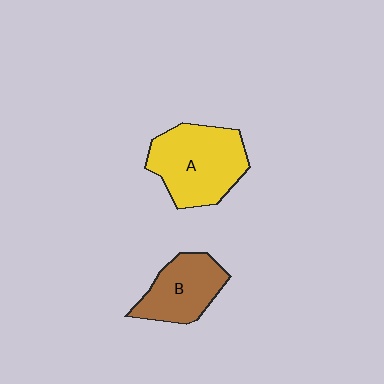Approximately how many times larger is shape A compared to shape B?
Approximately 1.4 times.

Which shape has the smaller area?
Shape B (brown).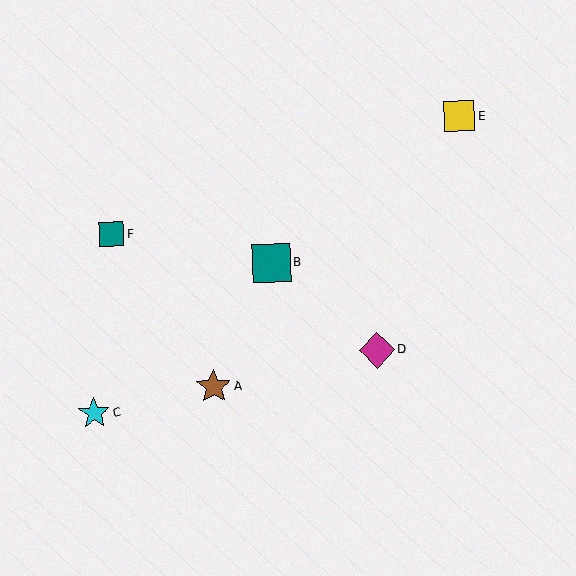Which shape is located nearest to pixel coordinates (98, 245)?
The teal square (labeled F) at (112, 234) is nearest to that location.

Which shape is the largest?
The teal square (labeled B) is the largest.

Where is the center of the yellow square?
The center of the yellow square is at (459, 116).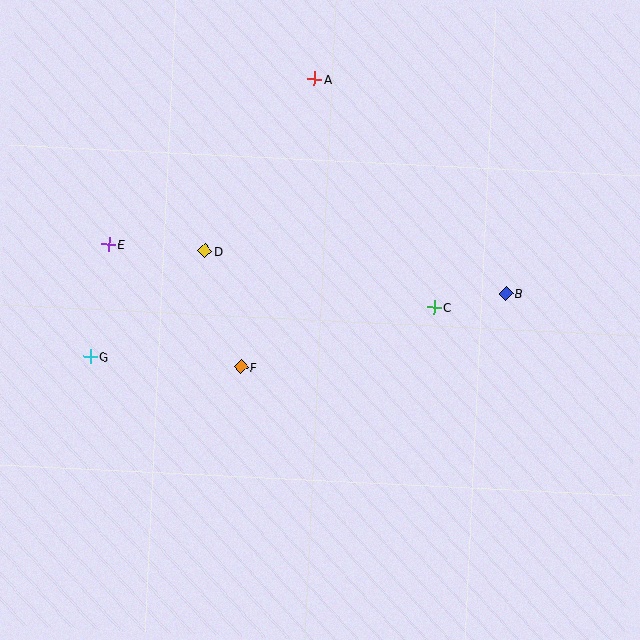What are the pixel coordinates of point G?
Point G is at (90, 356).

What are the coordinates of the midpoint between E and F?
The midpoint between E and F is at (175, 306).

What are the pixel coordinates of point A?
Point A is at (315, 79).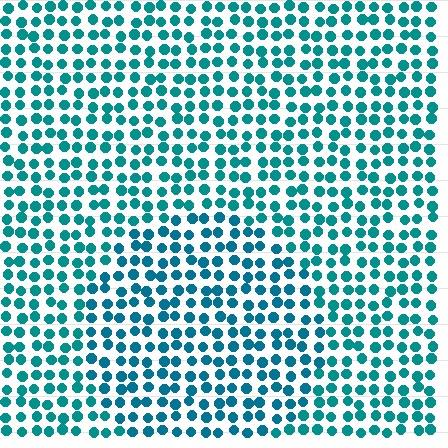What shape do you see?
I see a circle.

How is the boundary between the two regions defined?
The boundary is defined purely by a slight shift in hue (about 15 degrees). Spacing, size, and orientation are identical on both sides.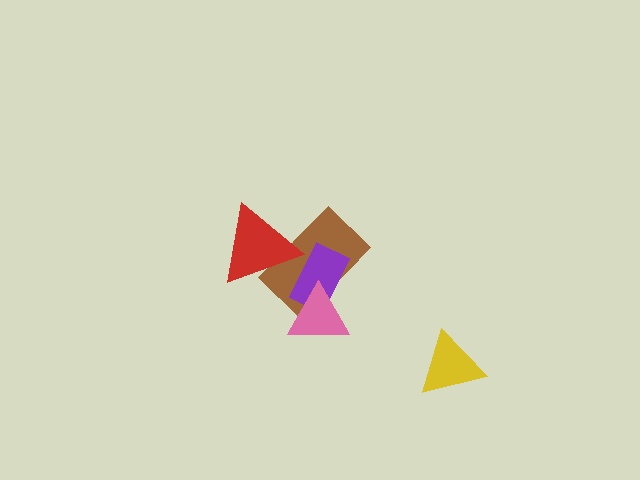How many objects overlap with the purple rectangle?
3 objects overlap with the purple rectangle.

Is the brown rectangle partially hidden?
Yes, it is partially covered by another shape.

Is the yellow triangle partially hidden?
No, no other shape covers it.